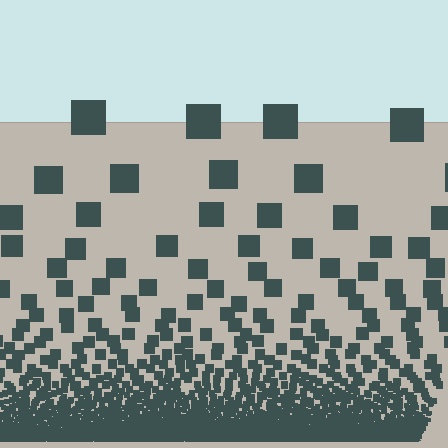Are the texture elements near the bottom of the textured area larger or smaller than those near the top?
Smaller. The gradient is inverted — elements near the bottom are smaller and denser.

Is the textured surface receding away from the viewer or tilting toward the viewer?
The surface appears to tilt toward the viewer. Texture elements get larger and sparser toward the top.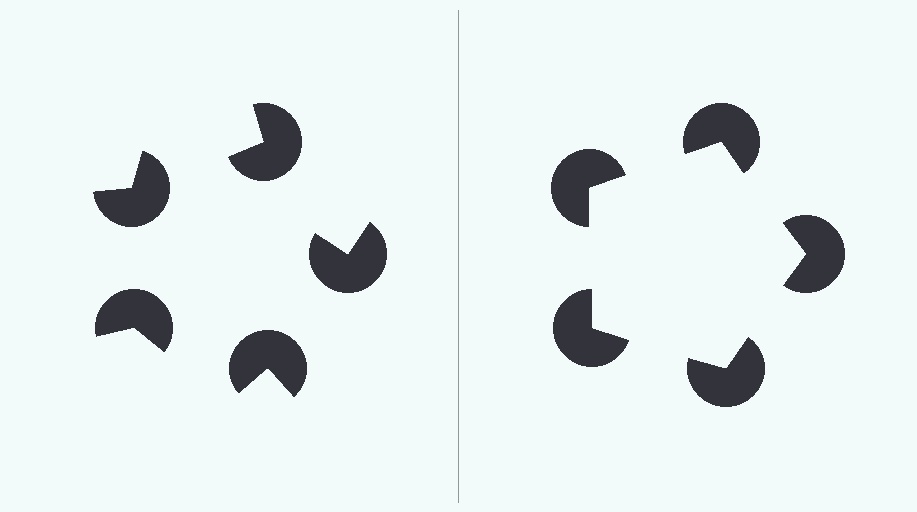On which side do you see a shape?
An illusory pentagon appears on the right side. On the left side the wedge cuts are rotated, so no coherent shape forms.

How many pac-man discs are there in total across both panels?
10 — 5 on each side.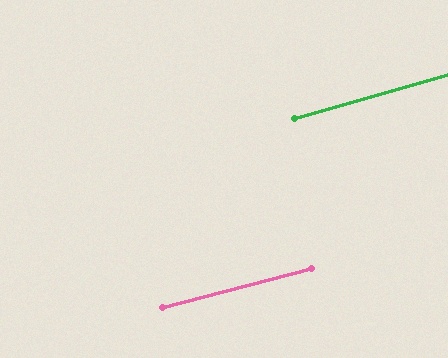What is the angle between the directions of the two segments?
Approximately 1 degree.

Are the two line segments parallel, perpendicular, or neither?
Parallel — their directions differ by only 1.3°.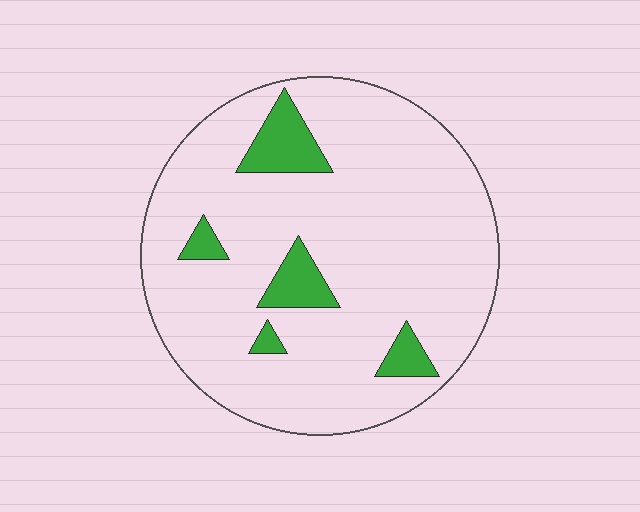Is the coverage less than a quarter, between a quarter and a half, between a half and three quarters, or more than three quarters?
Less than a quarter.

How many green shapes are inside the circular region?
5.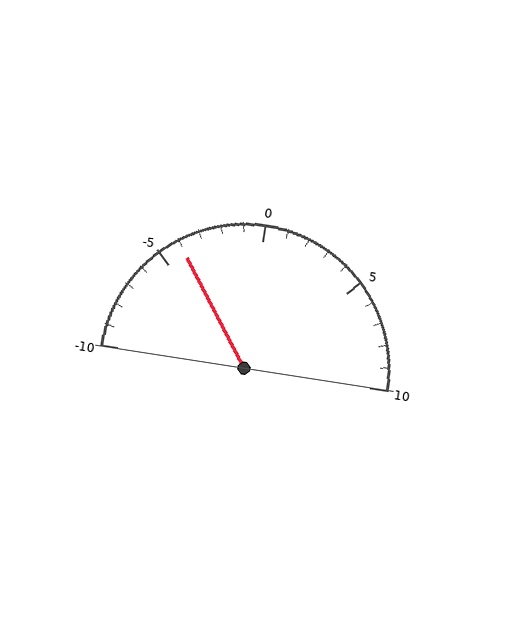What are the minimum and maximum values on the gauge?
The gauge ranges from -10 to 10.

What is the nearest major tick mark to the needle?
The nearest major tick mark is -5.